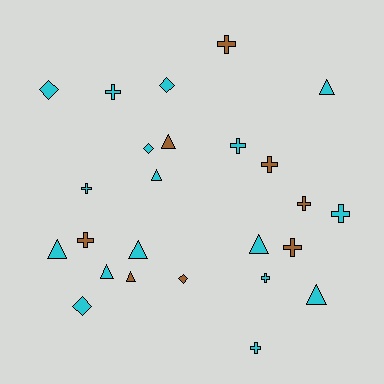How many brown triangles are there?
There are 2 brown triangles.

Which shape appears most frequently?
Cross, with 11 objects.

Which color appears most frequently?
Cyan, with 17 objects.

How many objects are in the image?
There are 25 objects.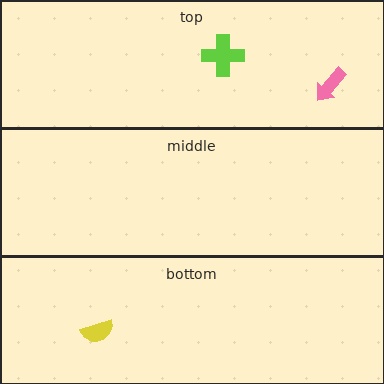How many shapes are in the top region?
2.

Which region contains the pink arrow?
The top region.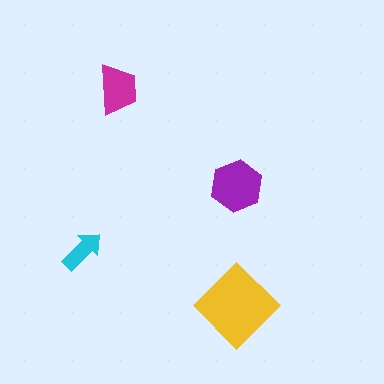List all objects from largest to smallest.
The yellow diamond, the purple hexagon, the magenta trapezoid, the cyan arrow.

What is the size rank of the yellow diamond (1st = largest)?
1st.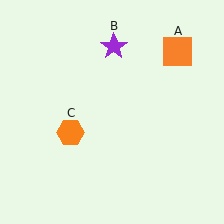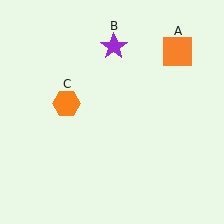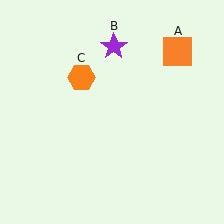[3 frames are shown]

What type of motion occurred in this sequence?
The orange hexagon (object C) rotated clockwise around the center of the scene.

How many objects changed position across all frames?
1 object changed position: orange hexagon (object C).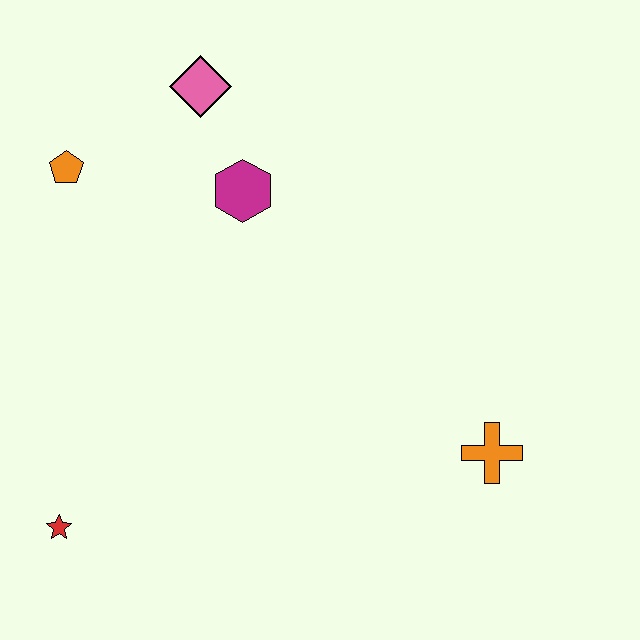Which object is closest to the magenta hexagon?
The pink diamond is closest to the magenta hexagon.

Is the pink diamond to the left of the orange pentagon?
No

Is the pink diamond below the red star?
No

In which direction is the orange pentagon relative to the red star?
The orange pentagon is above the red star.